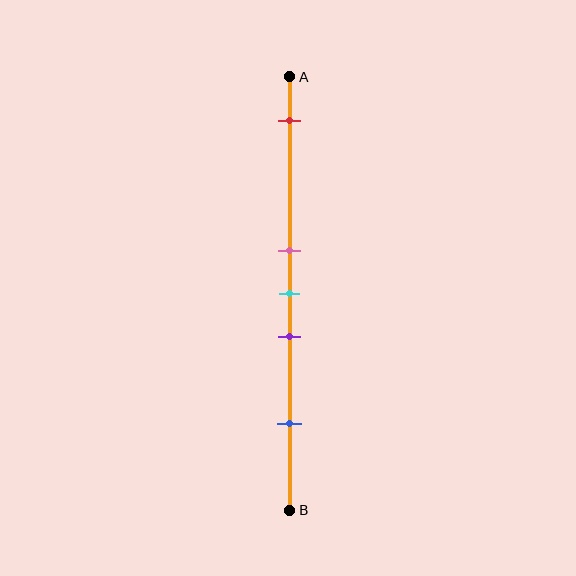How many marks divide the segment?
There are 5 marks dividing the segment.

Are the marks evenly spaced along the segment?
No, the marks are not evenly spaced.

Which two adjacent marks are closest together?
The pink and cyan marks are the closest adjacent pair.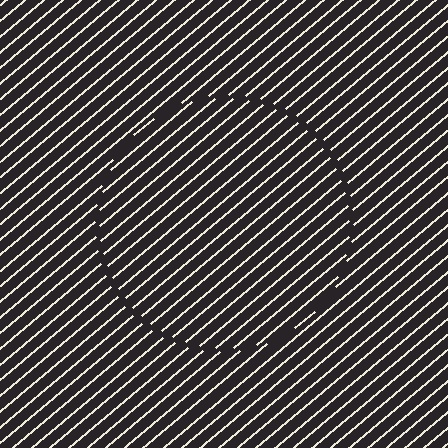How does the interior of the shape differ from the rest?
The interior of the shape contains the same grating, shifted by half a period — the contour is defined by the phase discontinuity where line-ends from the inner and outer gratings abut.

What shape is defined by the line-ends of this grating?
An illusory circle. The interior of the shape contains the same grating, shifted by half a period — the contour is defined by the phase discontinuity where line-ends from the inner and outer gratings abut.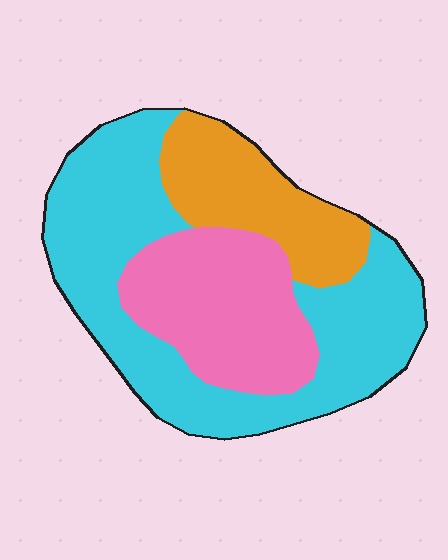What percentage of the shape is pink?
Pink covers 28% of the shape.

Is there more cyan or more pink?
Cyan.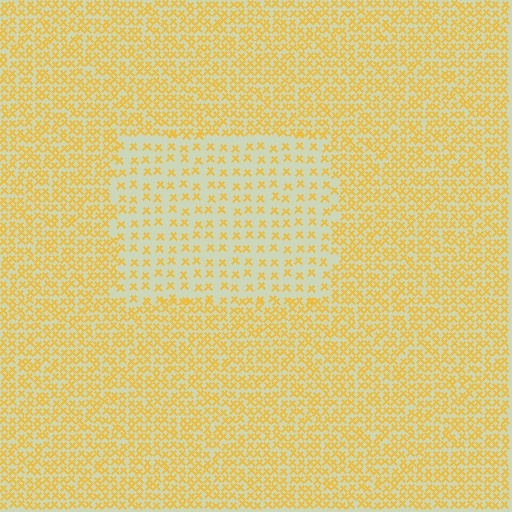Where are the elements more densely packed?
The elements are more densely packed outside the rectangle boundary.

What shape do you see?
I see a rectangle.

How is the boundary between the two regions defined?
The boundary is defined by a change in element density (approximately 2.3x ratio). All elements are the same color, size, and shape.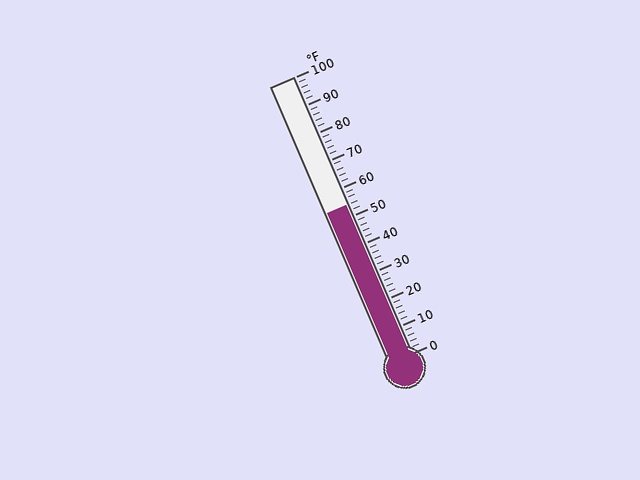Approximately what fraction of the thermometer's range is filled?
The thermometer is filled to approximately 55% of its range.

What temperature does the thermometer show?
The thermometer shows approximately 54°F.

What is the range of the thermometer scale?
The thermometer scale ranges from 0°F to 100°F.